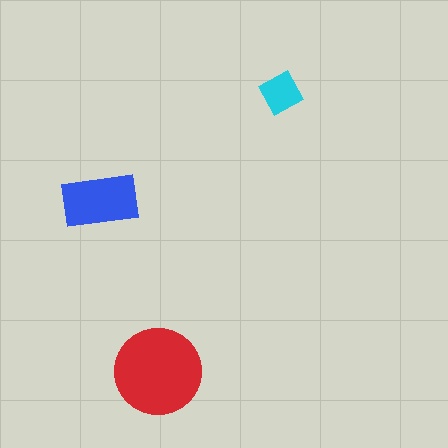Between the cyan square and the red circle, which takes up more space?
The red circle.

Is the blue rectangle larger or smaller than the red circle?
Smaller.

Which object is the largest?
The red circle.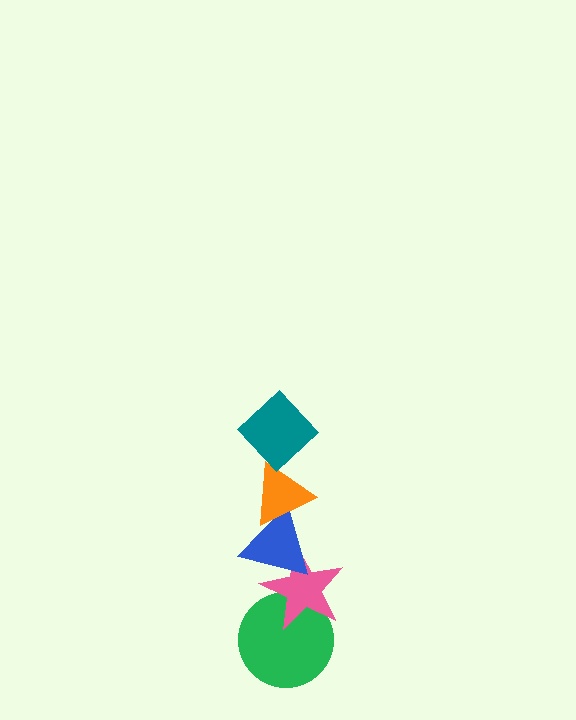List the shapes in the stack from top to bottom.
From top to bottom: the teal diamond, the orange triangle, the blue triangle, the pink star, the green circle.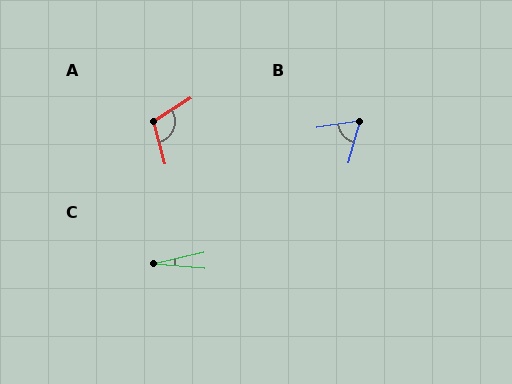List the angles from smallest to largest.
C (17°), B (67°), A (106°).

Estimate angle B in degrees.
Approximately 67 degrees.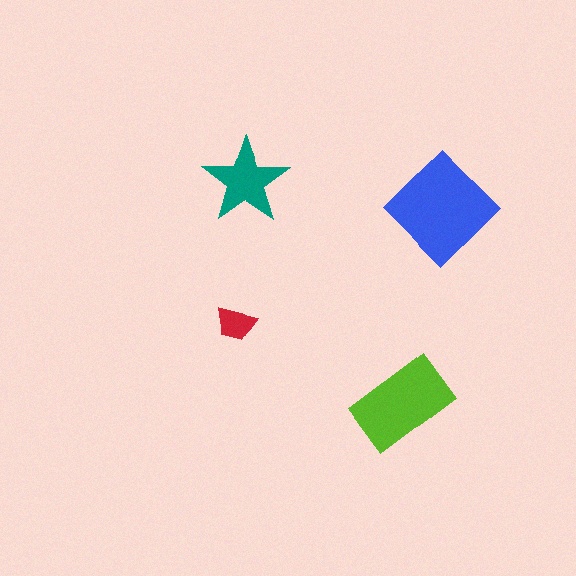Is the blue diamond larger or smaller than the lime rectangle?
Larger.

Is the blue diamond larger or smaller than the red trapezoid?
Larger.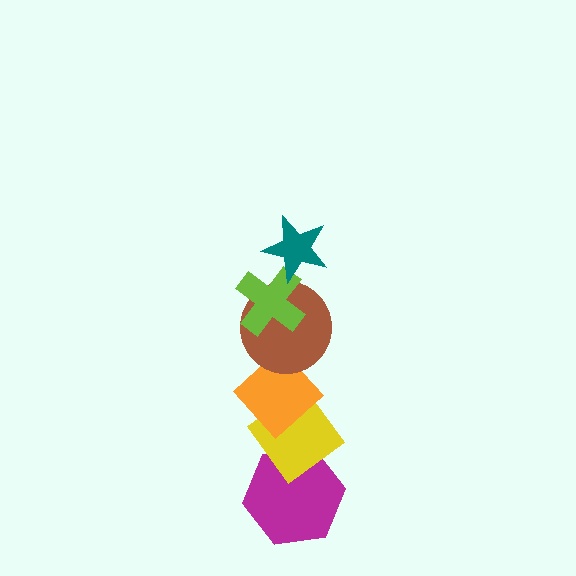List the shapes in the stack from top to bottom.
From top to bottom: the teal star, the lime cross, the brown circle, the orange diamond, the yellow diamond, the magenta hexagon.